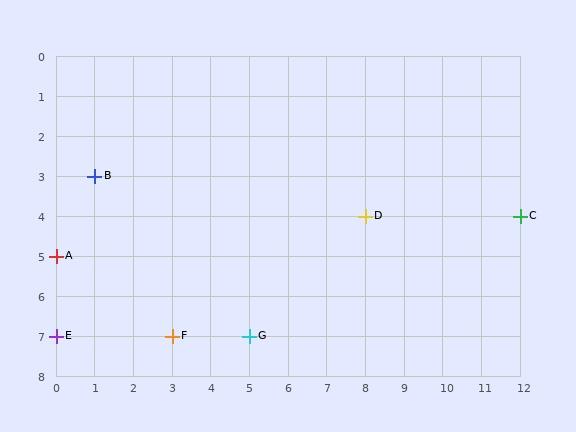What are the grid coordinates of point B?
Point B is at grid coordinates (1, 3).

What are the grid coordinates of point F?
Point F is at grid coordinates (3, 7).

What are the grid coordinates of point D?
Point D is at grid coordinates (8, 4).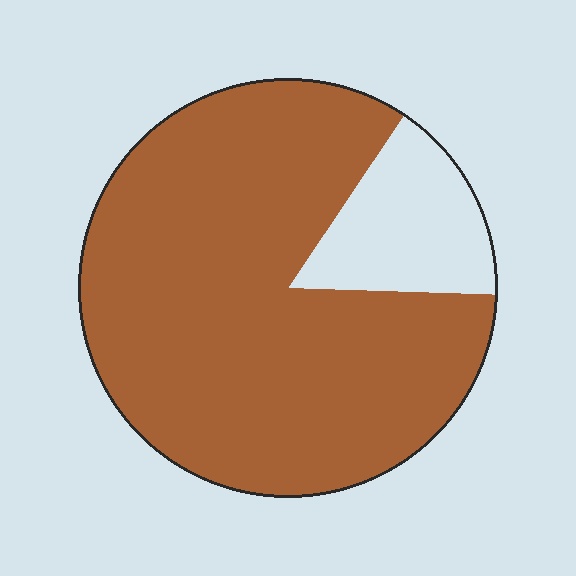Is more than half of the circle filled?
Yes.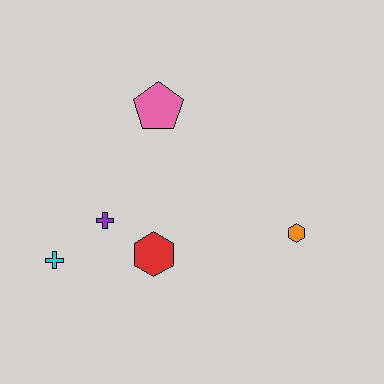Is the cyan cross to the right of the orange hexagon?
No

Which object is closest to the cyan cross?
The purple cross is closest to the cyan cross.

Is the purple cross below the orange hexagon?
No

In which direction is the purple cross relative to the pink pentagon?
The purple cross is below the pink pentagon.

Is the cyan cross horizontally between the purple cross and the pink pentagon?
No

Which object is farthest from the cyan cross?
The orange hexagon is farthest from the cyan cross.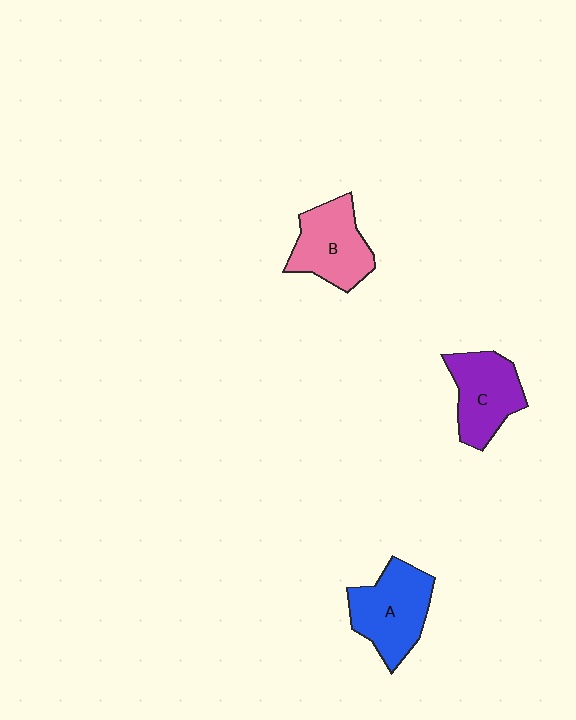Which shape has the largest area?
Shape A (blue).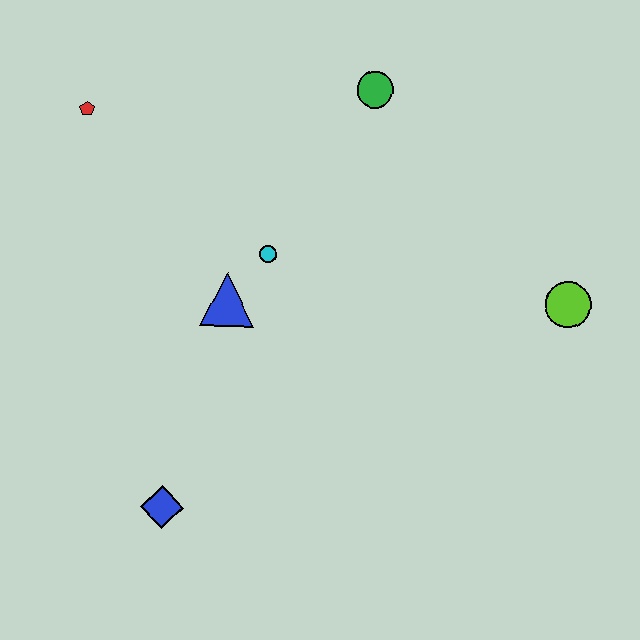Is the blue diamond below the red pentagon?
Yes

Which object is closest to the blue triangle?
The cyan circle is closest to the blue triangle.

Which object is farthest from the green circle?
The blue diamond is farthest from the green circle.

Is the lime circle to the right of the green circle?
Yes